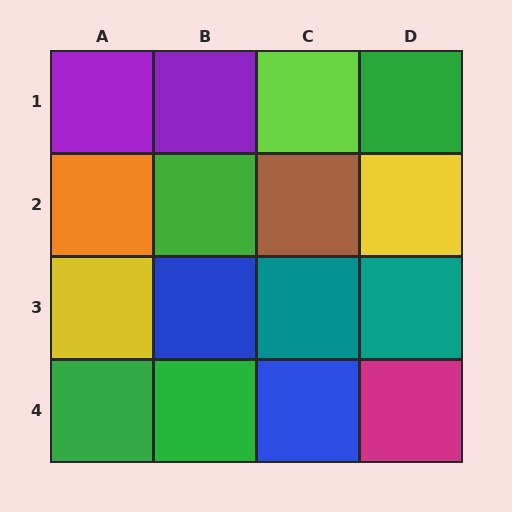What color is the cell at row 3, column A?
Yellow.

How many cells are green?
4 cells are green.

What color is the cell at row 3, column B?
Blue.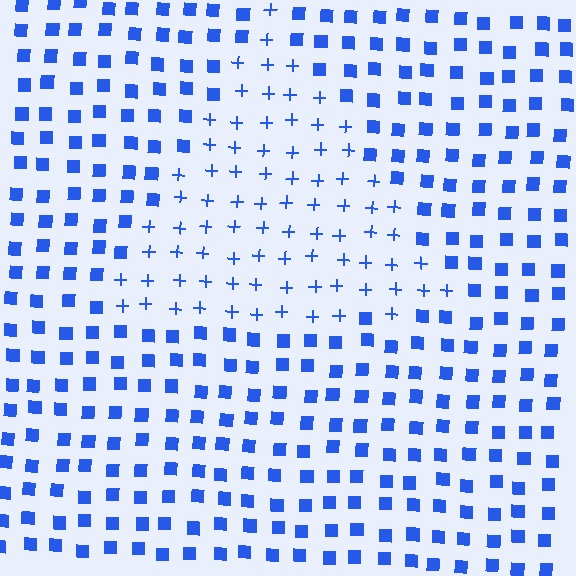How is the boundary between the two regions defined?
The boundary is defined by a change in element shape: plus signs inside vs. squares outside. All elements share the same color and spacing.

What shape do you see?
I see a triangle.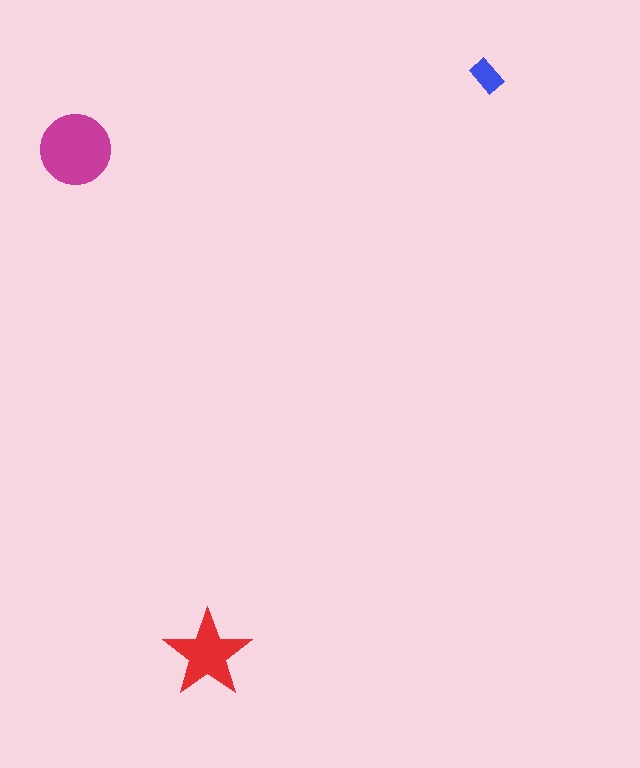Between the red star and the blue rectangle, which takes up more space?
The red star.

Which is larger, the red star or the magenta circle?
The magenta circle.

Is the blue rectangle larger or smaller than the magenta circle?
Smaller.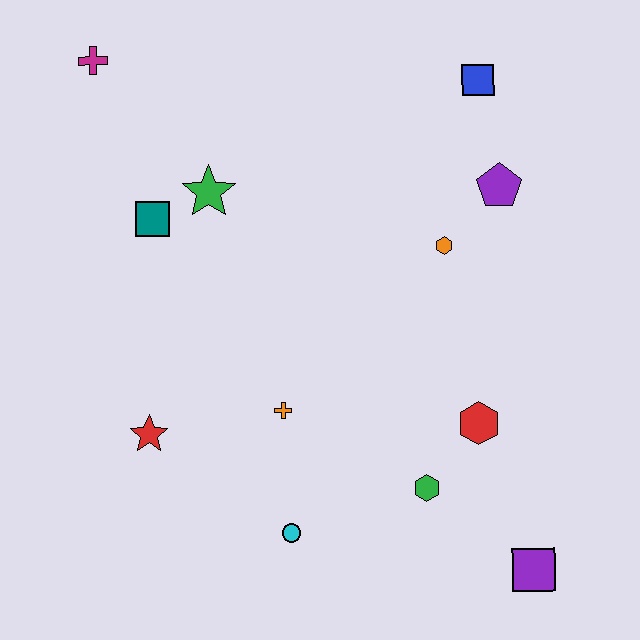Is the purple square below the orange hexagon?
Yes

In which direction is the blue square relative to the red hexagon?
The blue square is above the red hexagon.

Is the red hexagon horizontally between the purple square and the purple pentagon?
No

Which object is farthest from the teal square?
The purple square is farthest from the teal square.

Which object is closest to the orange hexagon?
The purple pentagon is closest to the orange hexagon.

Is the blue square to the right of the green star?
Yes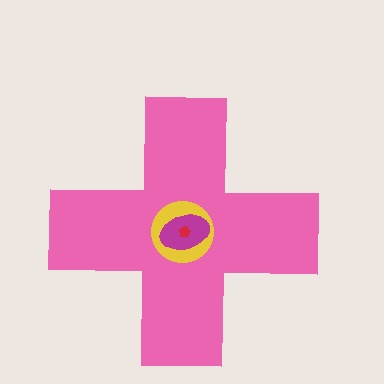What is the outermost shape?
The pink cross.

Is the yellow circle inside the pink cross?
Yes.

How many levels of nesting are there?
4.